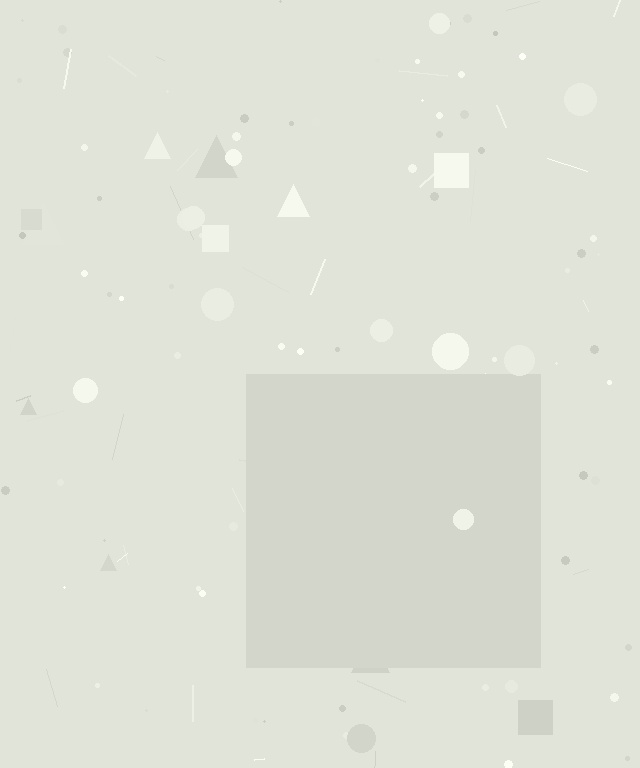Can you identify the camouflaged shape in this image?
The camouflaged shape is a square.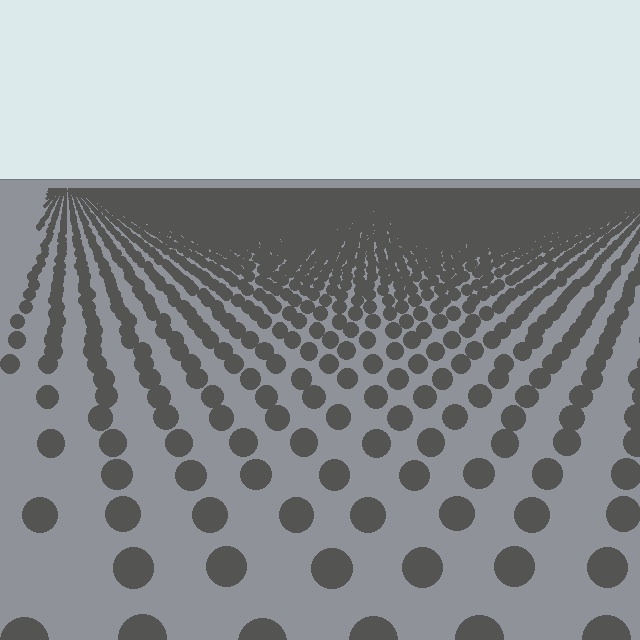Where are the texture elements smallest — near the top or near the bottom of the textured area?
Near the top.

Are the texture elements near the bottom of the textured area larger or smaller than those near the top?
Larger. Near the bottom, elements are closer to the viewer and appear at a bigger on-screen size.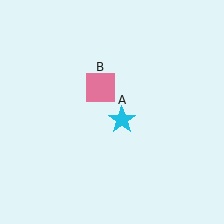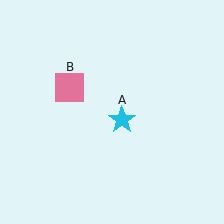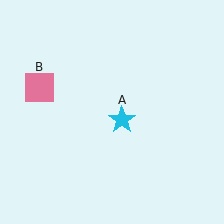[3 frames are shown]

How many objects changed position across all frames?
1 object changed position: pink square (object B).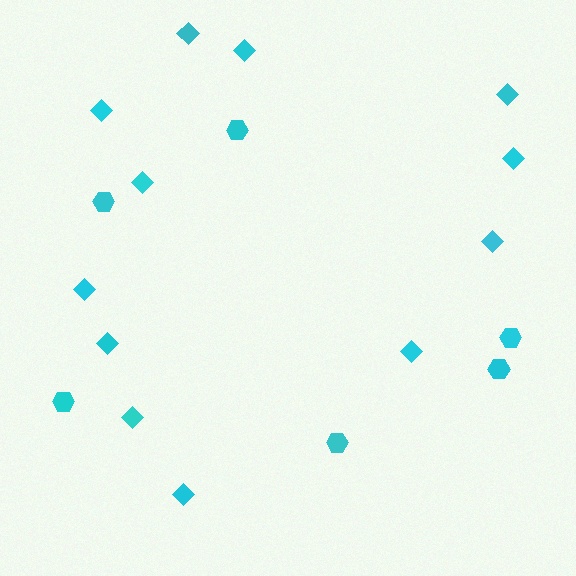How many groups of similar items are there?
There are 2 groups: one group of diamonds (12) and one group of hexagons (6).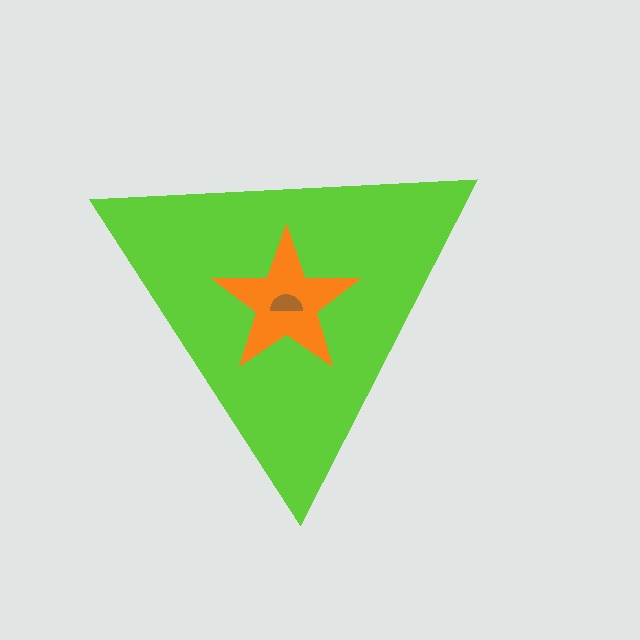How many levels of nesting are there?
3.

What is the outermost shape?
The lime triangle.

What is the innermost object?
The brown semicircle.